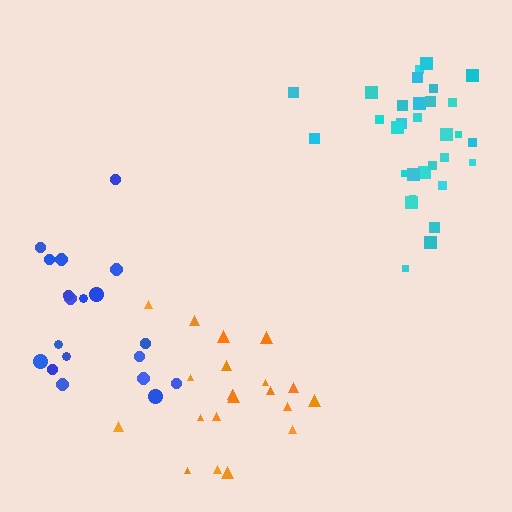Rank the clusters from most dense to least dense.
cyan, orange, blue.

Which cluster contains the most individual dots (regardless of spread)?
Cyan (31).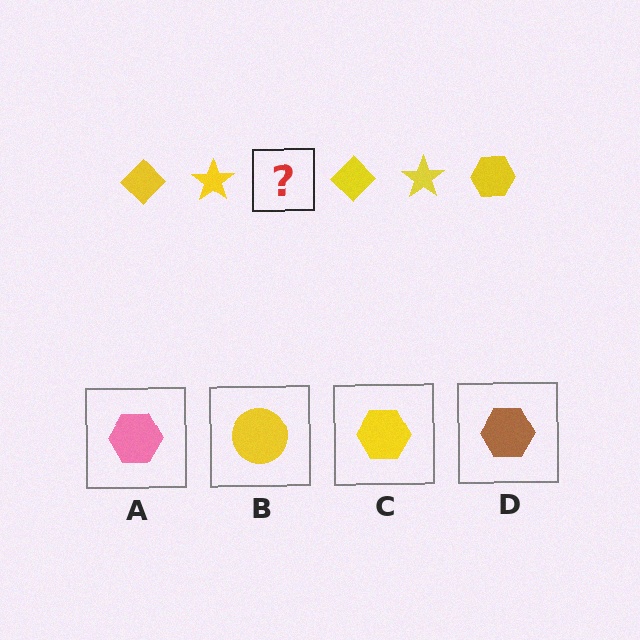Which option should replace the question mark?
Option C.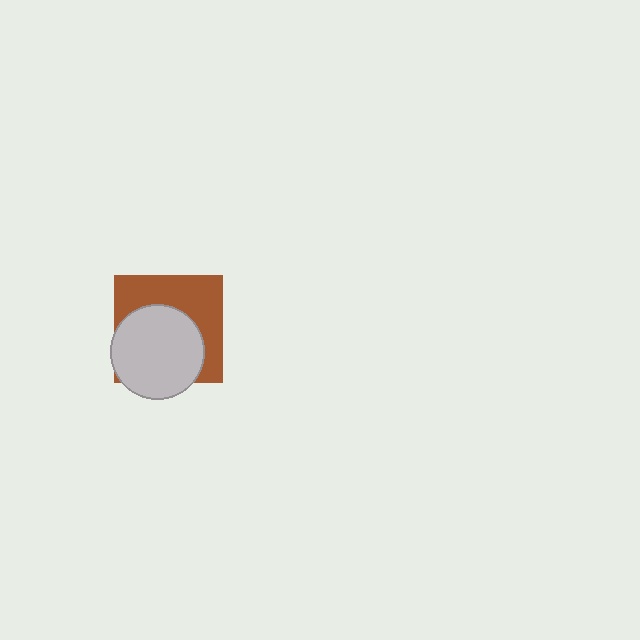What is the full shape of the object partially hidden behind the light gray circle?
The partially hidden object is a brown square.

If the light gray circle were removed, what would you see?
You would see the complete brown square.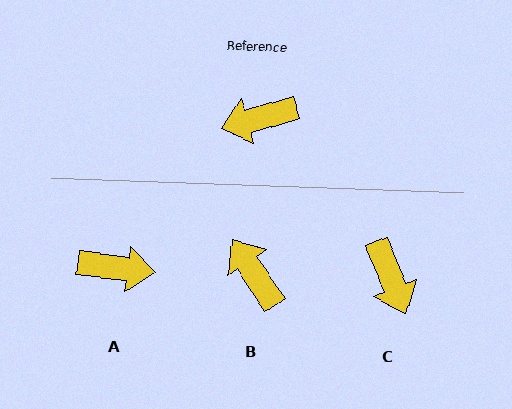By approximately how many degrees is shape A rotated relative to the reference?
Approximately 157 degrees counter-clockwise.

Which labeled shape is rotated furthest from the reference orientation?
A, about 157 degrees away.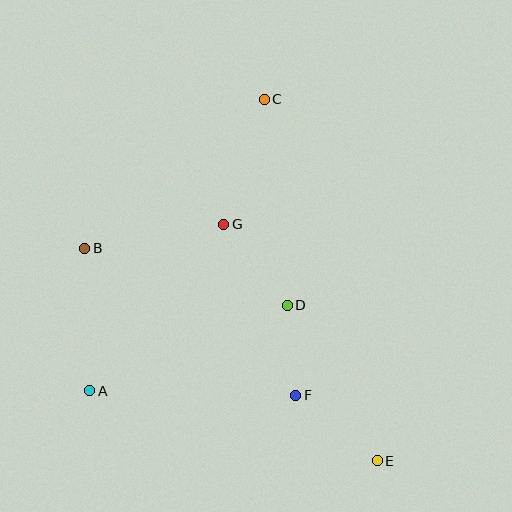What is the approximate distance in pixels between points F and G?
The distance between F and G is approximately 185 pixels.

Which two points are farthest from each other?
Points C and E are farthest from each other.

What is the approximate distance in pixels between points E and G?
The distance between E and G is approximately 282 pixels.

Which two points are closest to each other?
Points D and F are closest to each other.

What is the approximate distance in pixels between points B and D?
The distance between B and D is approximately 210 pixels.